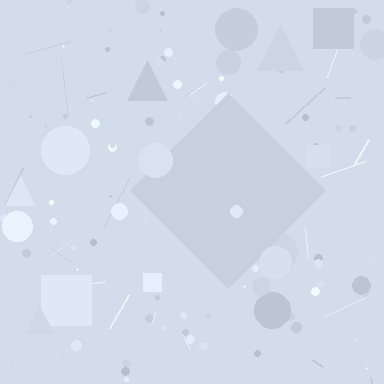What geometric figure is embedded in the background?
A diamond is embedded in the background.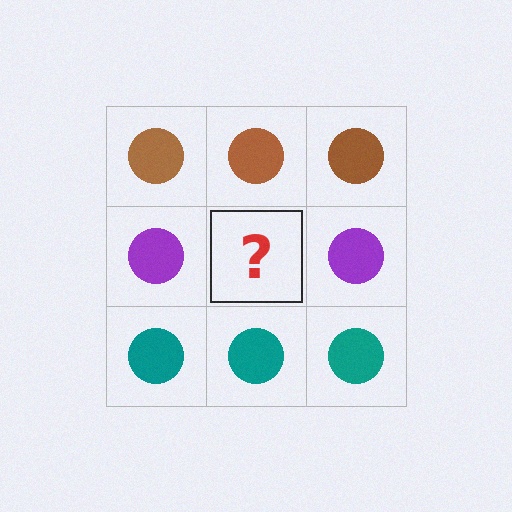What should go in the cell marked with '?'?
The missing cell should contain a purple circle.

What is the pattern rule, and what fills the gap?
The rule is that each row has a consistent color. The gap should be filled with a purple circle.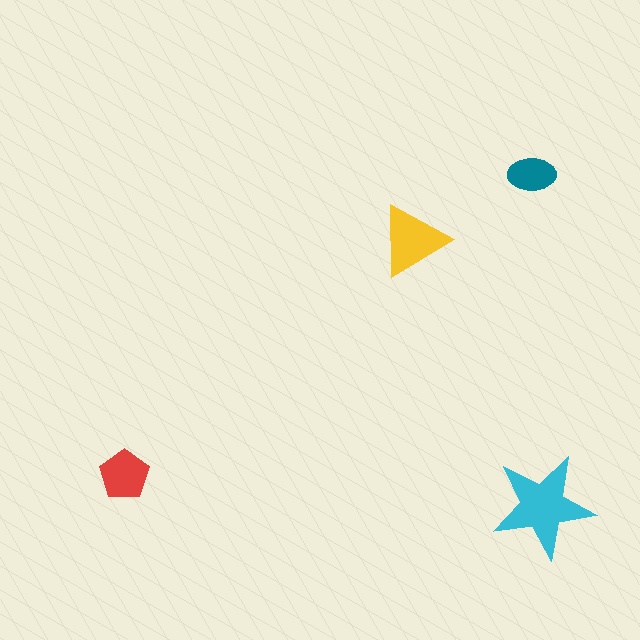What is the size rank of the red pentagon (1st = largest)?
3rd.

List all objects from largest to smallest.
The cyan star, the yellow triangle, the red pentagon, the teal ellipse.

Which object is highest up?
The teal ellipse is topmost.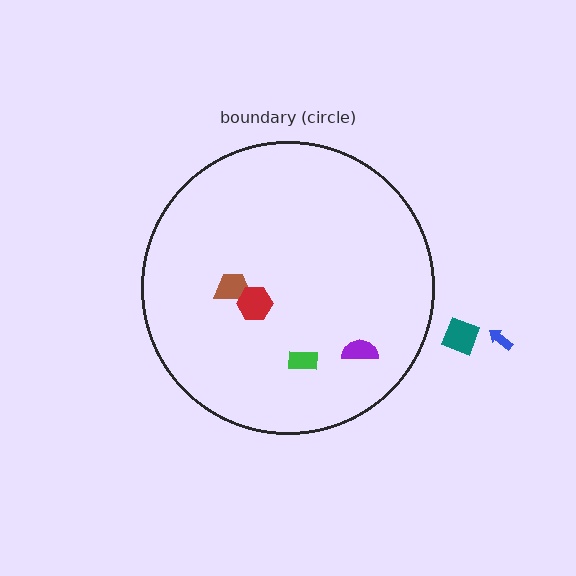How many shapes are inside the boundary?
4 inside, 2 outside.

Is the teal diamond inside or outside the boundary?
Outside.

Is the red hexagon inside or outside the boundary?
Inside.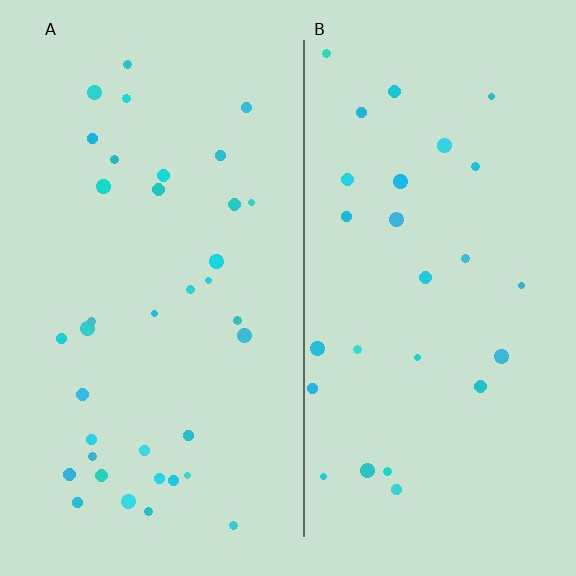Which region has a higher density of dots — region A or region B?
A (the left).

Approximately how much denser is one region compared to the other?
Approximately 1.3× — region A over region B.